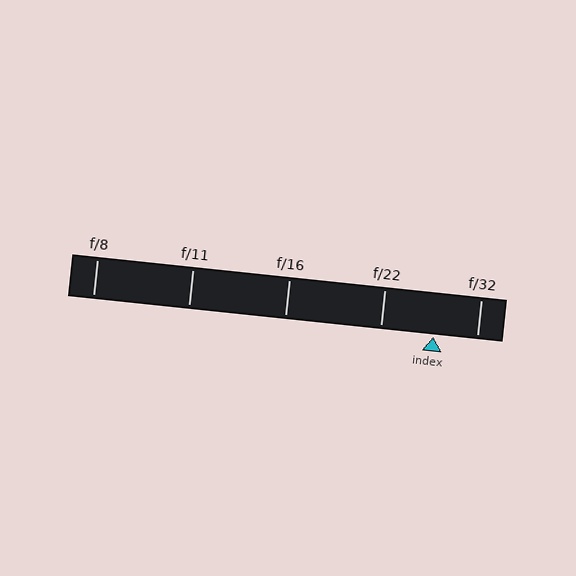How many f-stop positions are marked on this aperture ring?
There are 5 f-stop positions marked.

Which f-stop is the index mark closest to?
The index mark is closest to f/32.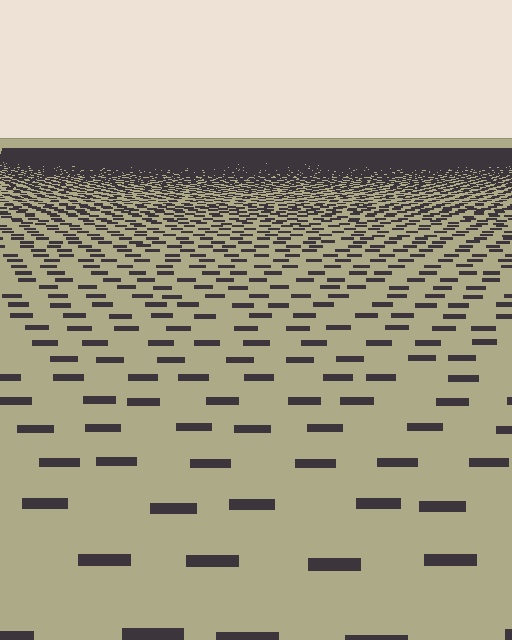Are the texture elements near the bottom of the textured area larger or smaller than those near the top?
Larger. Near the bottom, elements are closer to the viewer and appear at a bigger on-screen size.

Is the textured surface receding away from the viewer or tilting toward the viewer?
The surface is receding away from the viewer. Texture elements get smaller and denser toward the top.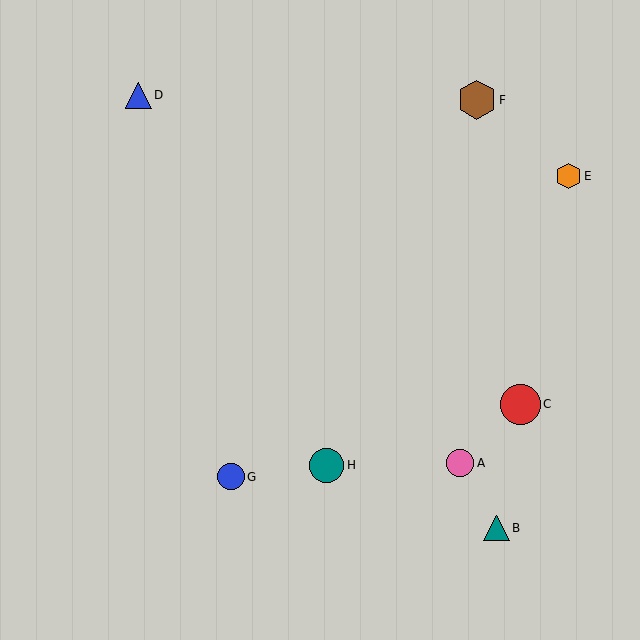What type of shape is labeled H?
Shape H is a teal circle.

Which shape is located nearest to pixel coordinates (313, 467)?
The teal circle (labeled H) at (327, 465) is nearest to that location.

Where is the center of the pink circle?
The center of the pink circle is at (460, 463).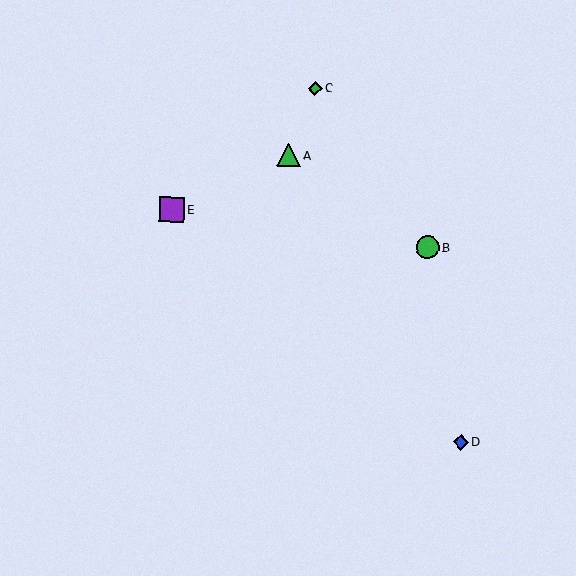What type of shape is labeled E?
Shape E is a purple square.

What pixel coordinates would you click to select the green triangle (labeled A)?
Click at (289, 155) to select the green triangle A.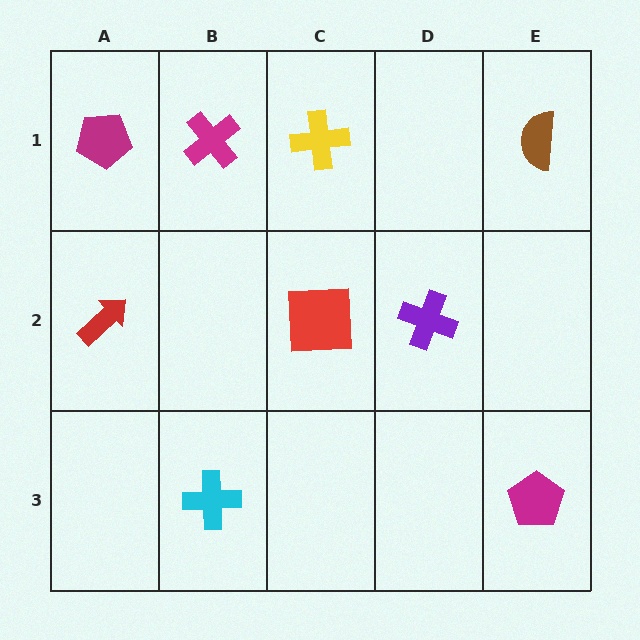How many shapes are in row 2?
3 shapes.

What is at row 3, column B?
A cyan cross.